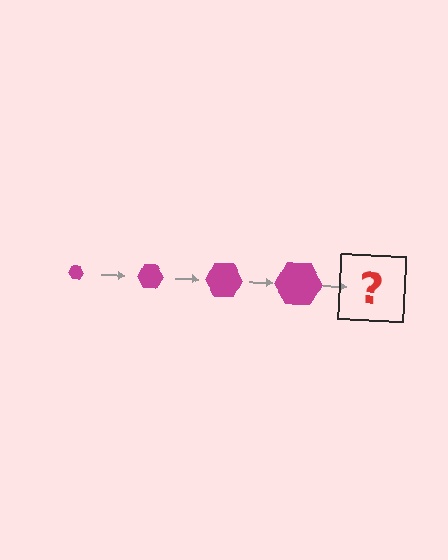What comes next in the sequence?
The next element should be a magenta hexagon, larger than the previous one.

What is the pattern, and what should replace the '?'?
The pattern is that the hexagon gets progressively larger each step. The '?' should be a magenta hexagon, larger than the previous one.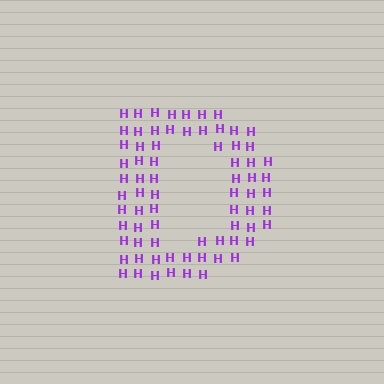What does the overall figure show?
The overall figure shows the letter D.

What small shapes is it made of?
It is made of small letter H's.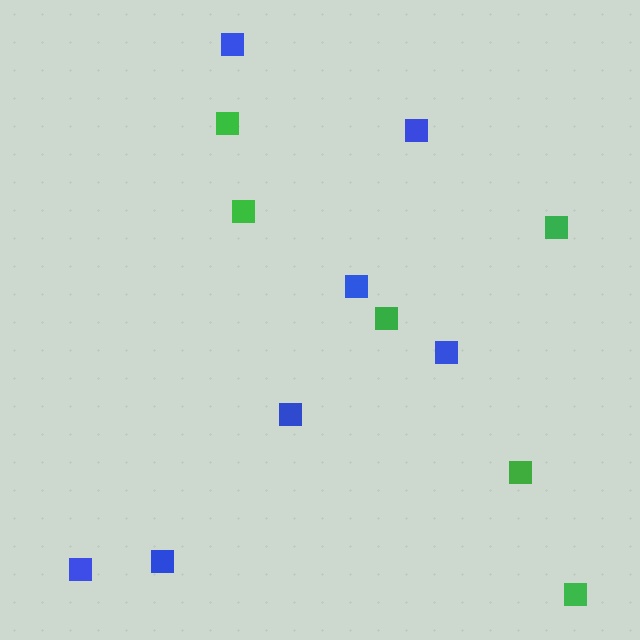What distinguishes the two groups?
There are 2 groups: one group of green squares (6) and one group of blue squares (7).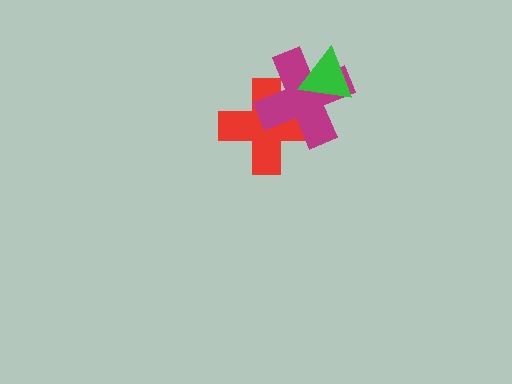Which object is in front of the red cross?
The magenta cross is in front of the red cross.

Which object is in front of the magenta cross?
The green triangle is in front of the magenta cross.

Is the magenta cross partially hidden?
Yes, it is partially covered by another shape.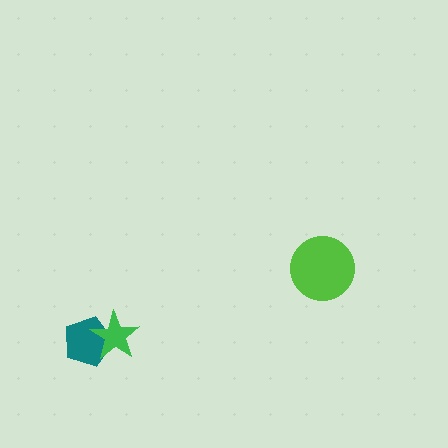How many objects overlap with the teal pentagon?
1 object overlaps with the teal pentagon.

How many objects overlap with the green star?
1 object overlaps with the green star.